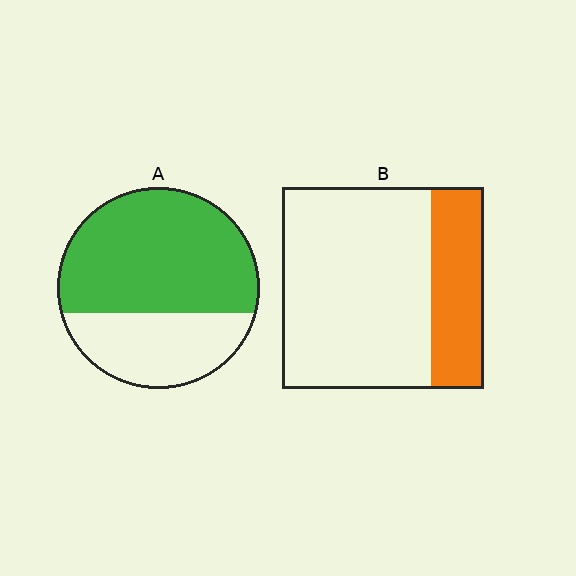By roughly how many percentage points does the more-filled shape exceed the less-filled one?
By roughly 40 percentage points (A over B).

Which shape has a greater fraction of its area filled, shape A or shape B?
Shape A.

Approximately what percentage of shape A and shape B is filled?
A is approximately 65% and B is approximately 25%.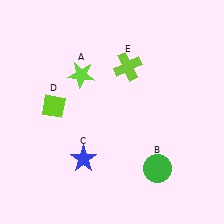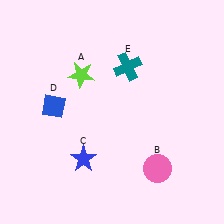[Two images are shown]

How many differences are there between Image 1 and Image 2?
There are 3 differences between the two images.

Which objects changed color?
B changed from green to pink. D changed from lime to blue. E changed from lime to teal.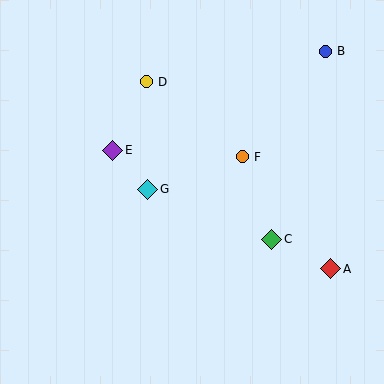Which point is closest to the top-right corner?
Point B is closest to the top-right corner.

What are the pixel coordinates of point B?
Point B is at (325, 51).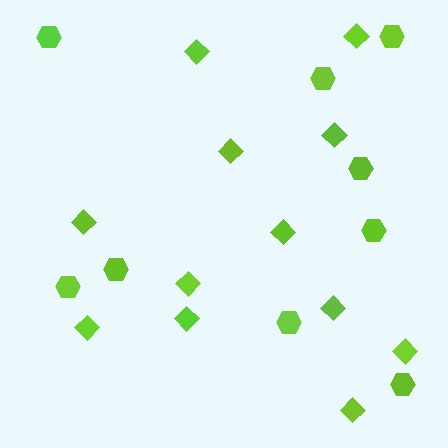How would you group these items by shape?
There are 2 groups: one group of hexagons (9) and one group of diamonds (12).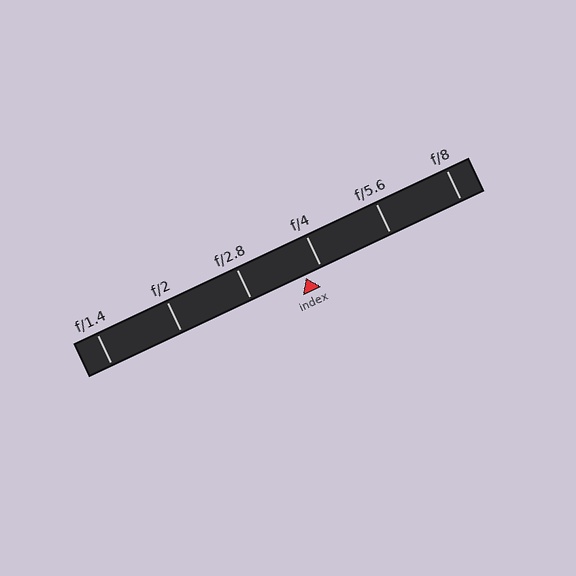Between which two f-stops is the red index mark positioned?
The index mark is between f/2.8 and f/4.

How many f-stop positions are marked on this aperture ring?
There are 6 f-stop positions marked.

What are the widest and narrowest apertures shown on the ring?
The widest aperture shown is f/1.4 and the narrowest is f/8.